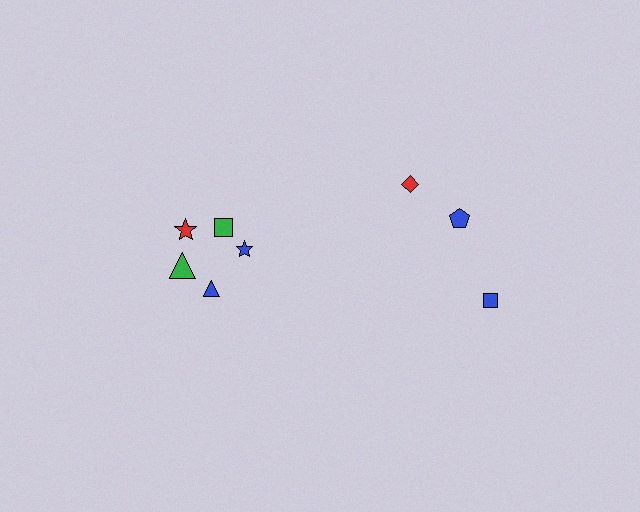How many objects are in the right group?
There are 3 objects.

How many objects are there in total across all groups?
There are 8 objects.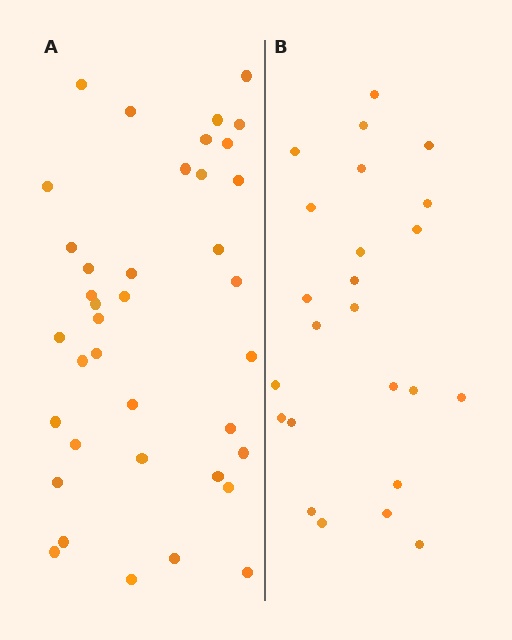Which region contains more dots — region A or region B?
Region A (the left region) has more dots.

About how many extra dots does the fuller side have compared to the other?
Region A has approximately 15 more dots than region B.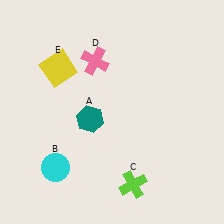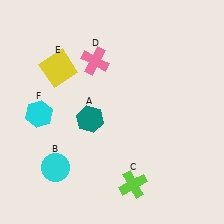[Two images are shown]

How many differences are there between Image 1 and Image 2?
There is 1 difference between the two images.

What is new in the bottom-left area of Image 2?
A cyan hexagon (F) was added in the bottom-left area of Image 2.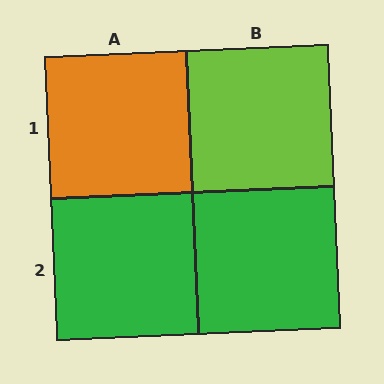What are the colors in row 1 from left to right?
Orange, lime.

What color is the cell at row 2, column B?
Green.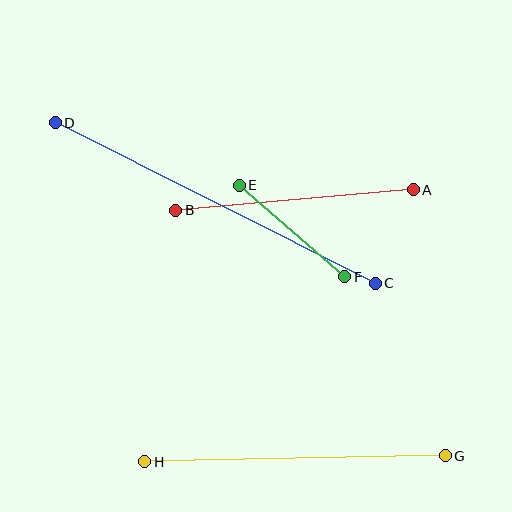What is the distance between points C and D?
The distance is approximately 358 pixels.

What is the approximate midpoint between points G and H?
The midpoint is at approximately (295, 459) pixels.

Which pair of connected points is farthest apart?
Points C and D are farthest apart.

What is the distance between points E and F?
The distance is approximately 140 pixels.